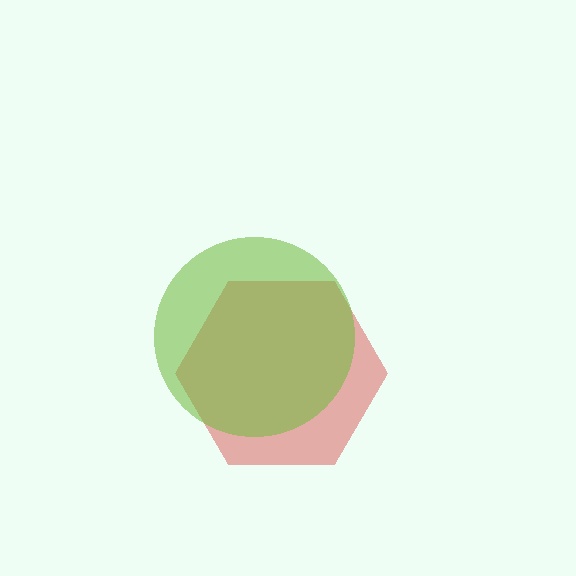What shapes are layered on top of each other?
The layered shapes are: a red hexagon, a lime circle.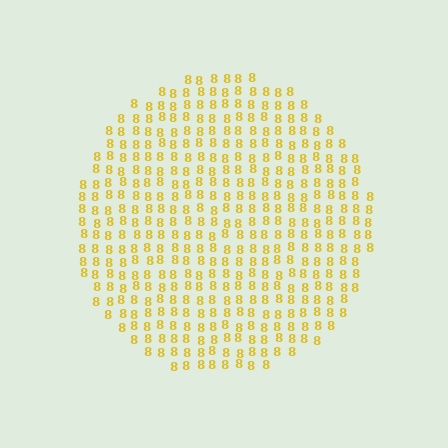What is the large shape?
The large shape is a circle.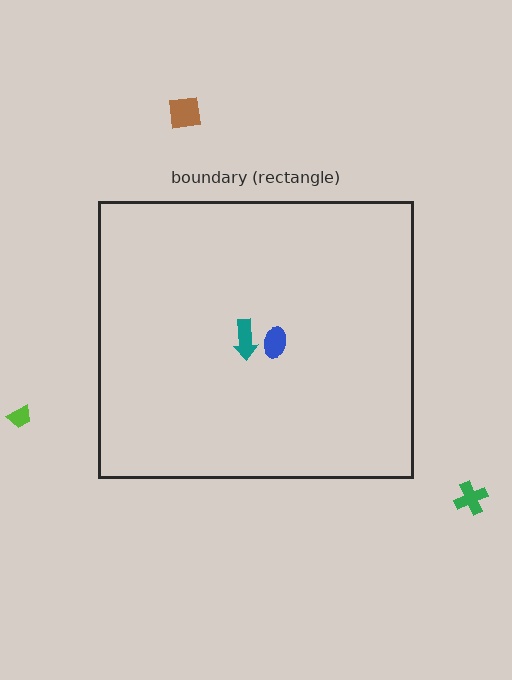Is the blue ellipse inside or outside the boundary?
Inside.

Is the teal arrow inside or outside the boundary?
Inside.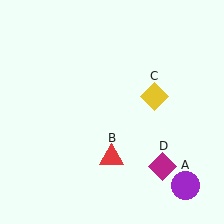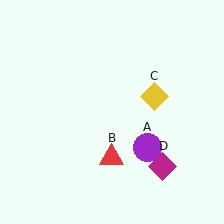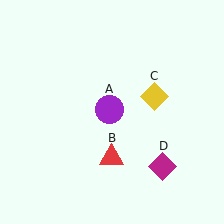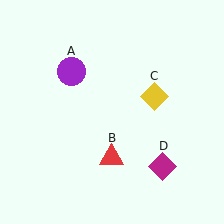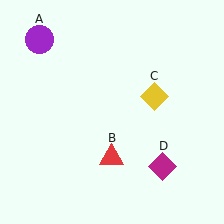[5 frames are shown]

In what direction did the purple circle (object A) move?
The purple circle (object A) moved up and to the left.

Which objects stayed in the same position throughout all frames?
Red triangle (object B) and yellow diamond (object C) and magenta diamond (object D) remained stationary.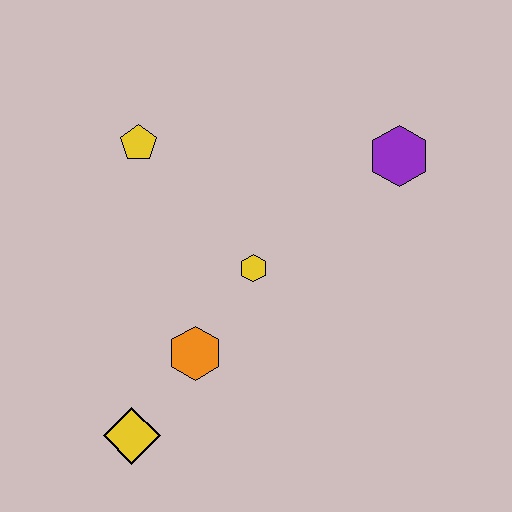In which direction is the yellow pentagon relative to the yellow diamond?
The yellow pentagon is above the yellow diamond.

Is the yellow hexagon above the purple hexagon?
No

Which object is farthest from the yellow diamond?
The purple hexagon is farthest from the yellow diamond.